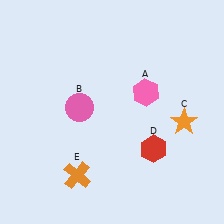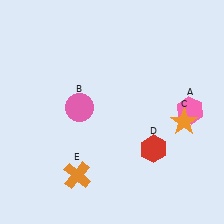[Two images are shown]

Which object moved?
The pink hexagon (A) moved right.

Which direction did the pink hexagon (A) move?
The pink hexagon (A) moved right.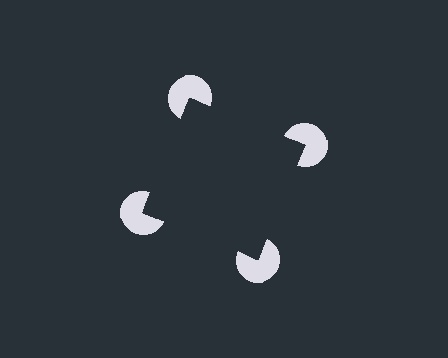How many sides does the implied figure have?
4 sides.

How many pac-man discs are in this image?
There are 4 — one at each vertex of the illusory square.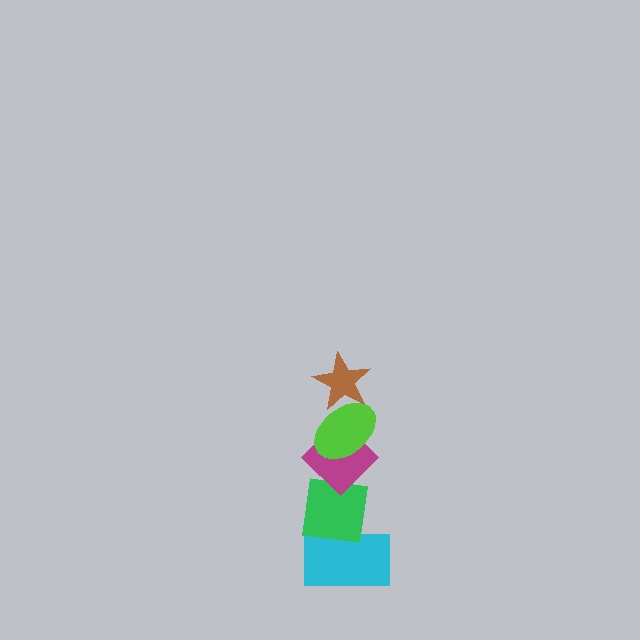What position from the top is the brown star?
The brown star is 1st from the top.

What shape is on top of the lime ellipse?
The brown star is on top of the lime ellipse.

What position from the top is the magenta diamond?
The magenta diamond is 3rd from the top.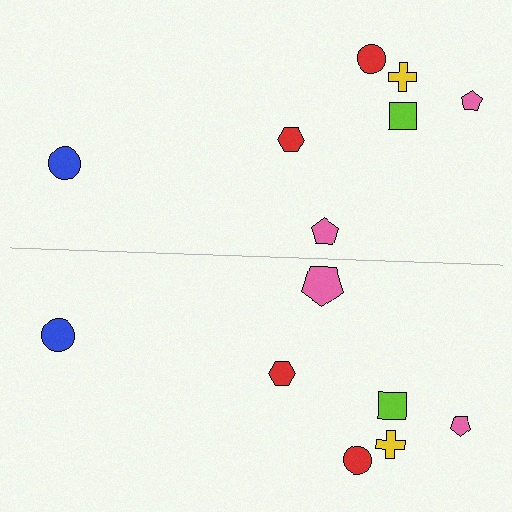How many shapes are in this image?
There are 14 shapes in this image.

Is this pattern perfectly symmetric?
No, the pattern is not perfectly symmetric. The pink pentagon on the bottom side has a different size than its mirror counterpart.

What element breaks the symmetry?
The pink pentagon on the bottom side has a different size than its mirror counterpart.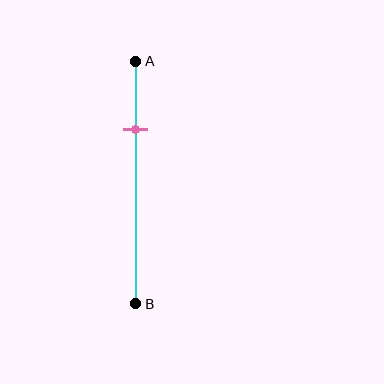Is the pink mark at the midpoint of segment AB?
No, the mark is at about 30% from A, not at the 50% midpoint.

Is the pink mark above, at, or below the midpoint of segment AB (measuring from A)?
The pink mark is above the midpoint of segment AB.